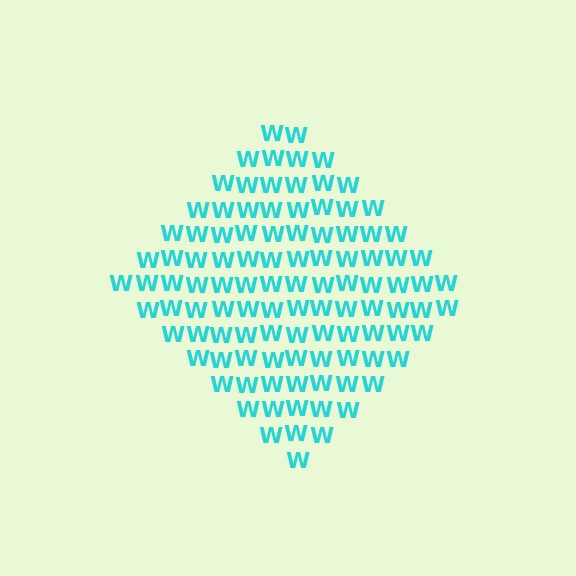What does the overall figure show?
The overall figure shows a diamond.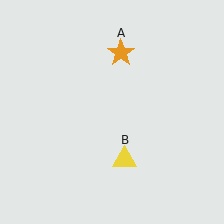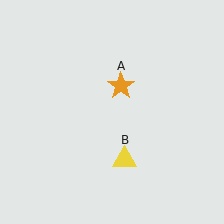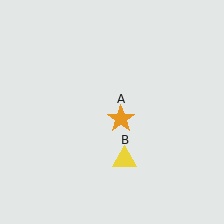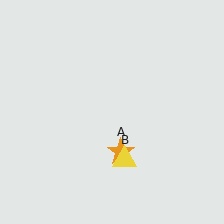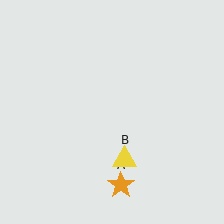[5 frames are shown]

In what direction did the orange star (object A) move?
The orange star (object A) moved down.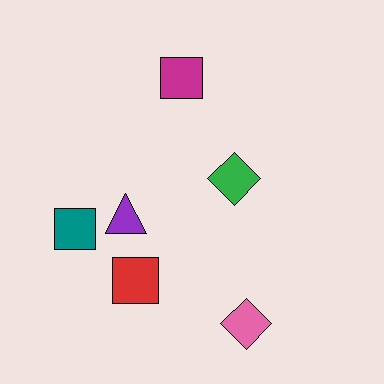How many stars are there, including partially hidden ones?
There are no stars.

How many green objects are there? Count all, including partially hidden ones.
There is 1 green object.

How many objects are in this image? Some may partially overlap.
There are 6 objects.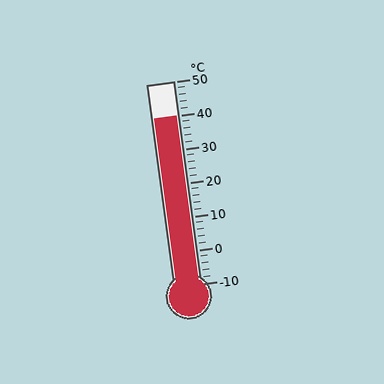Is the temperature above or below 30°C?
The temperature is above 30°C.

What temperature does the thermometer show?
The thermometer shows approximately 40°C.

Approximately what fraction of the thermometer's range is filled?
The thermometer is filled to approximately 85% of its range.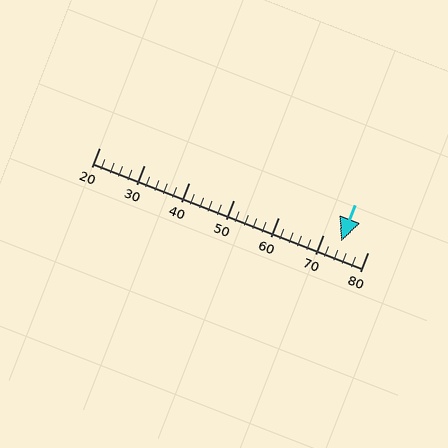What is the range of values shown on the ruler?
The ruler shows values from 20 to 80.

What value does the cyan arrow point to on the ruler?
The cyan arrow points to approximately 74.